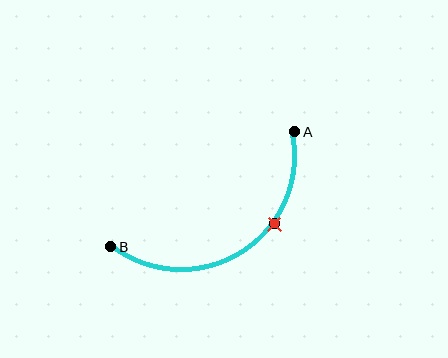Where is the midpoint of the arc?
The arc midpoint is the point on the curve farthest from the straight line joining A and B. It sits below that line.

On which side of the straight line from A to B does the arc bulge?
The arc bulges below the straight line connecting A and B.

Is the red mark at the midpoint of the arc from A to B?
No. The red mark lies on the arc but is closer to endpoint A. The arc midpoint would be at the point on the curve equidistant along the arc from both A and B.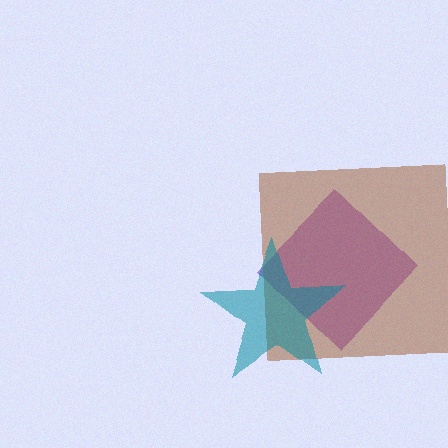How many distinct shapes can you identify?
There are 3 distinct shapes: a purple diamond, a brown square, a teal star.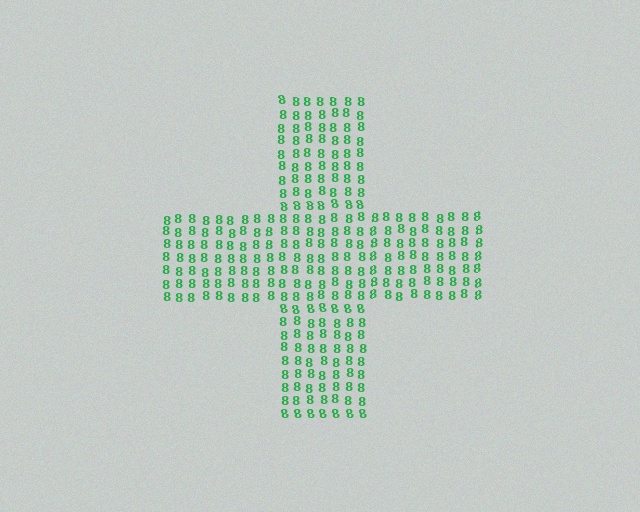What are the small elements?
The small elements are digit 8's.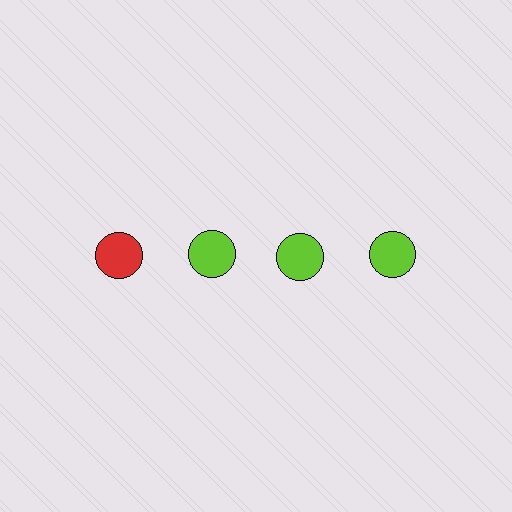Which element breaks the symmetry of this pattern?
The red circle in the top row, leftmost column breaks the symmetry. All other shapes are lime circles.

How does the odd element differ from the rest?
It has a different color: red instead of lime.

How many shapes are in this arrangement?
There are 4 shapes arranged in a grid pattern.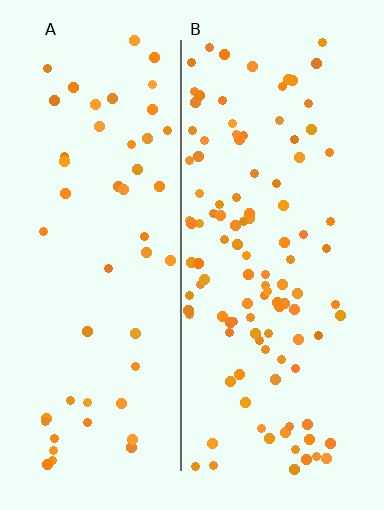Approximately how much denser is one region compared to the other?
Approximately 2.2× — region B over region A.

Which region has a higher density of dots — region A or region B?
B (the right).